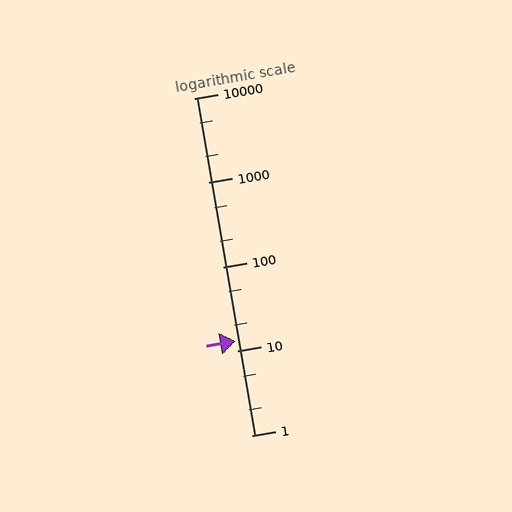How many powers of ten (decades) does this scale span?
The scale spans 4 decades, from 1 to 10000.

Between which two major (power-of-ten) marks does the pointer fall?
The pointer is between 10 and 100.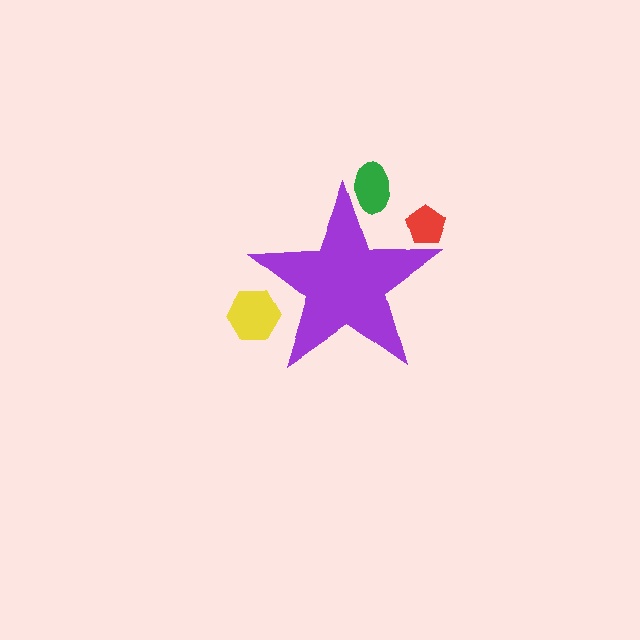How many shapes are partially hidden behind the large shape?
3 shapes are partially hidden.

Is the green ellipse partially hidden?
Yes, the green ellipse is partially hidden behind the purple star.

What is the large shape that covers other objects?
A purple star.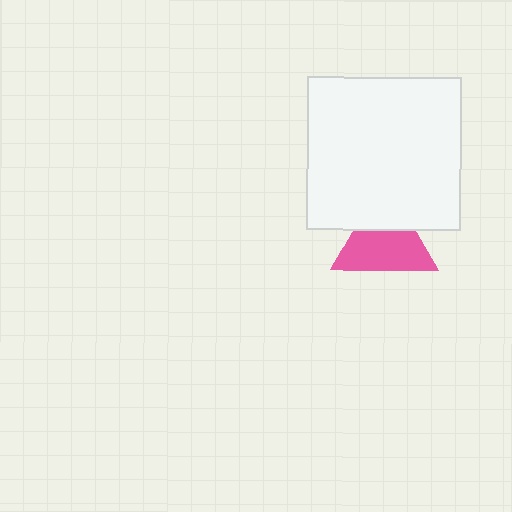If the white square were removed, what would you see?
You would see the complete pink triangle.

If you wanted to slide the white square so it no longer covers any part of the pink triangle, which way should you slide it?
Slide it up — that is the most direct way to separate the two shapes.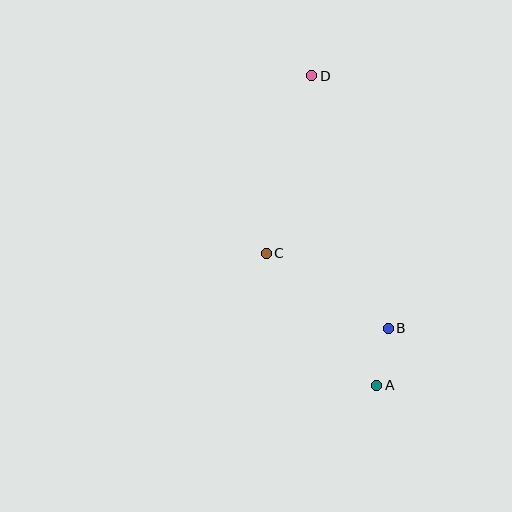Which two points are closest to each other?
Points A and B are closest to each other.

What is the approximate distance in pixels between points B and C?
The distance between B and C is approximately 143 pixels.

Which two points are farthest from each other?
Points A and D are farthest from each other.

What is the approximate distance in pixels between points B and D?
The distance between B and D is approximately 264 pixels.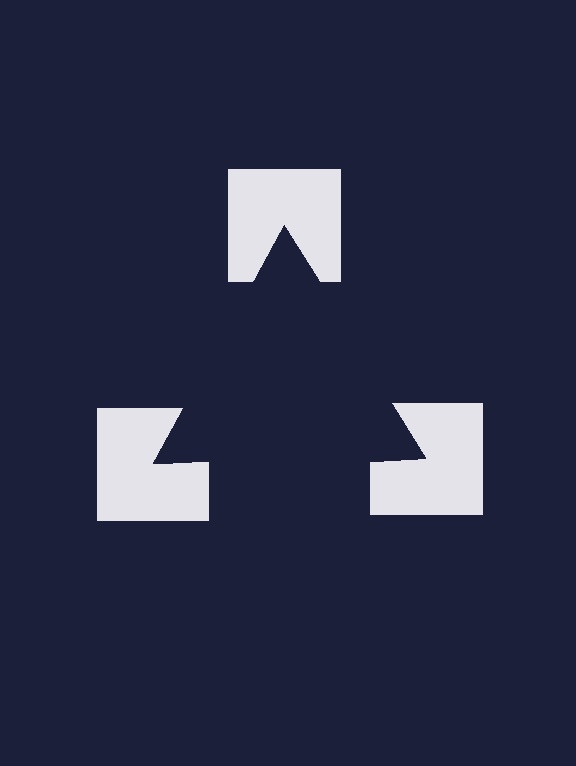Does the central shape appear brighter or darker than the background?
It typically appears slightly darker than the background, even though no actual brightness change is drawn.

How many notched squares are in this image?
There are 3 — one at each vertex of the illusory triangle.